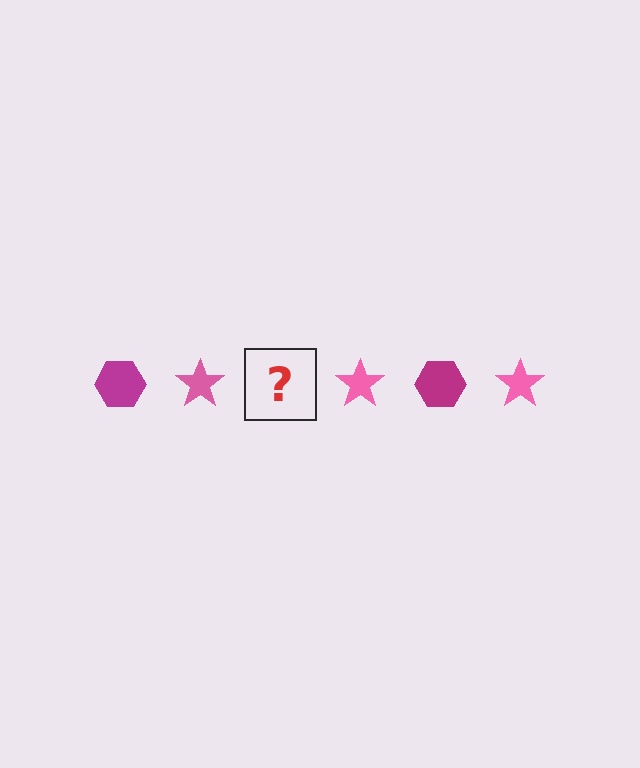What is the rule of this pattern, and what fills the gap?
The rule is that the pattern alternates between magenta hexagon and pink star. The gap should be filled with a magenta hexagon.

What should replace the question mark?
The question mark should be replaced with a magenta hexagon.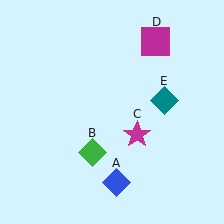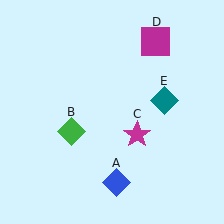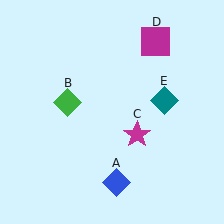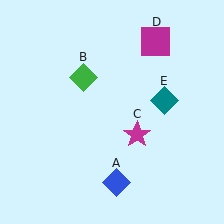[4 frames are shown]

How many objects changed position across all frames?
1 object changed position: green diamond (object B).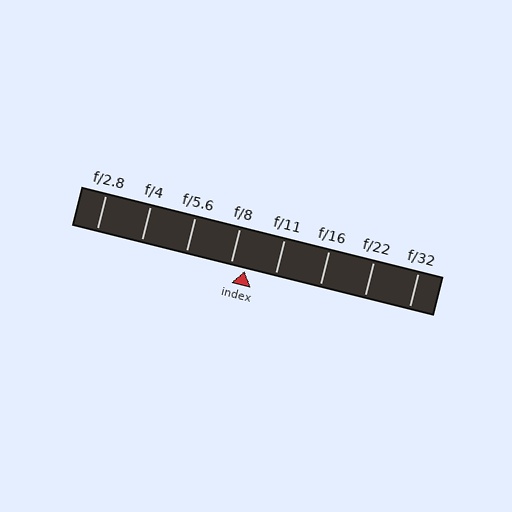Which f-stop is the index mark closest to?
The index mark is closest to f/8.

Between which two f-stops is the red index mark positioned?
The index mark is between f/8 and f/11.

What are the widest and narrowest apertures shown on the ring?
The widest aperture shown is f/2.8 and the narrowest is f/32.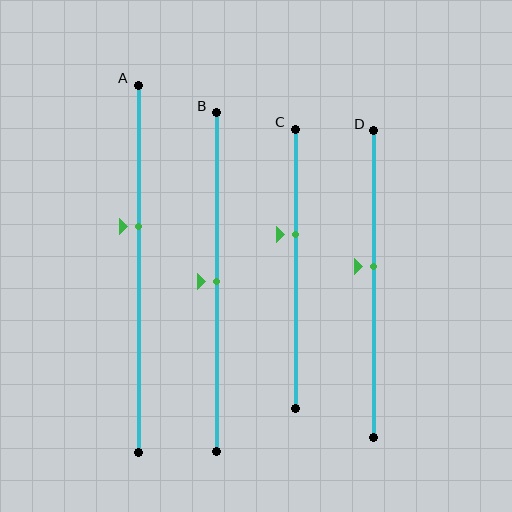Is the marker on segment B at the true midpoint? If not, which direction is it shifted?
Yes, the marker on segment B is at the true midpoint.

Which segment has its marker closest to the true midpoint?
Segment B has its marker closest to the true midpoint.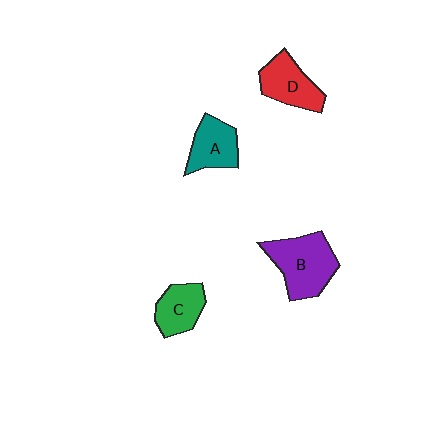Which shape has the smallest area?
Shape C (green).